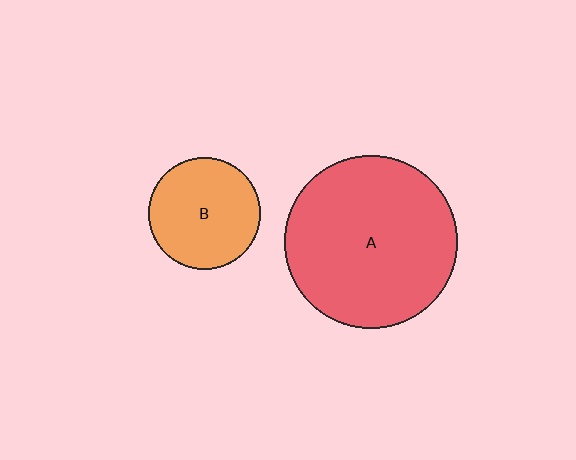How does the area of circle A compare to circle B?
Approximately 2.4 times.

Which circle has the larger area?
Circle A (red).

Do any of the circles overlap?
No, none of the circles overlap.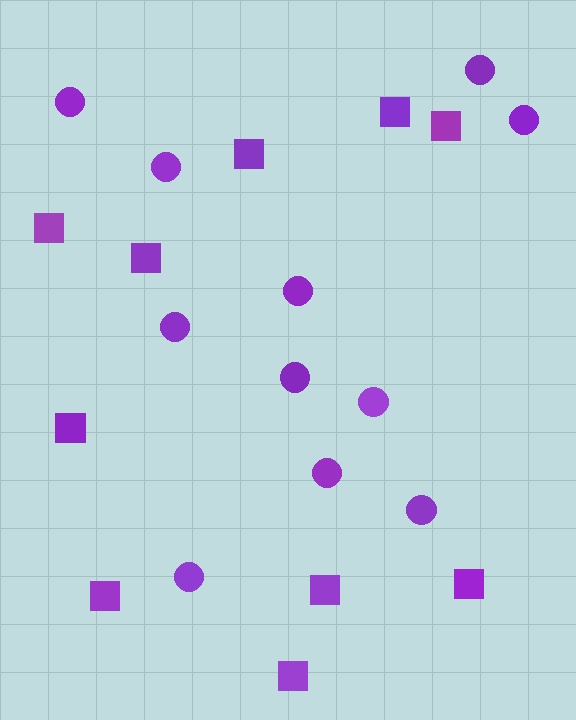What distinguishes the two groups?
There are 2 groups: one group of circles (11) and one group of squares (10).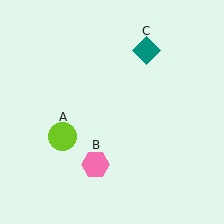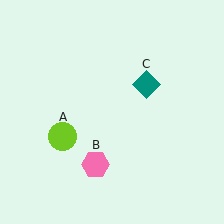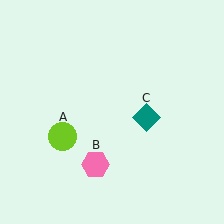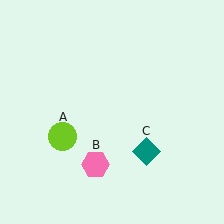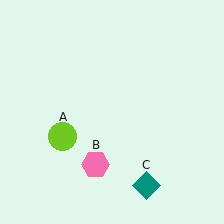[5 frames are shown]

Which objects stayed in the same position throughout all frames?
Lime circle (object A) and pink hexagon (object B) remained stationary.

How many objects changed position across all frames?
1 object changed position: teal diamond (object C).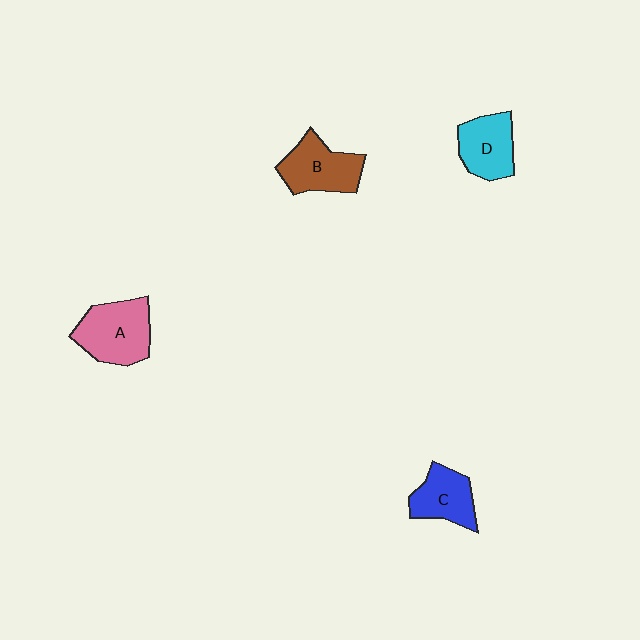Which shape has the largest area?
Shape A (pink).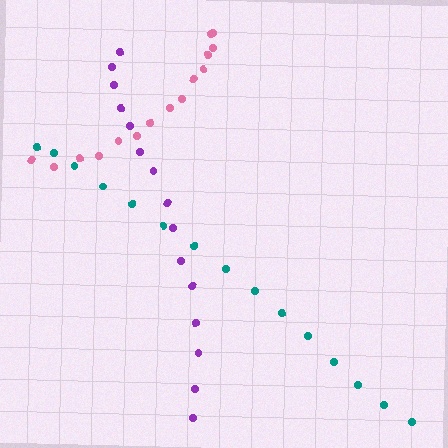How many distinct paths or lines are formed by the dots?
There are 3 distinct paths.